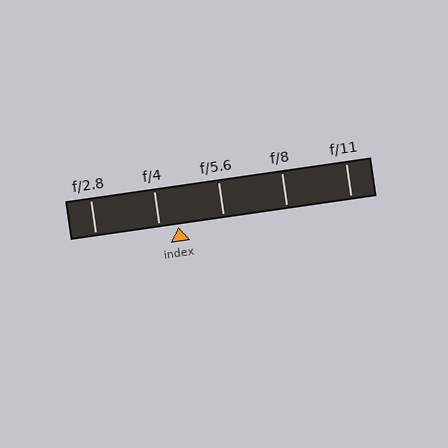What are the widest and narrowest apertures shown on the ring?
The widest aperture shown is f/2.8 and the narrowest is f/11.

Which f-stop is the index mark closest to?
The index mark is closest to f/4.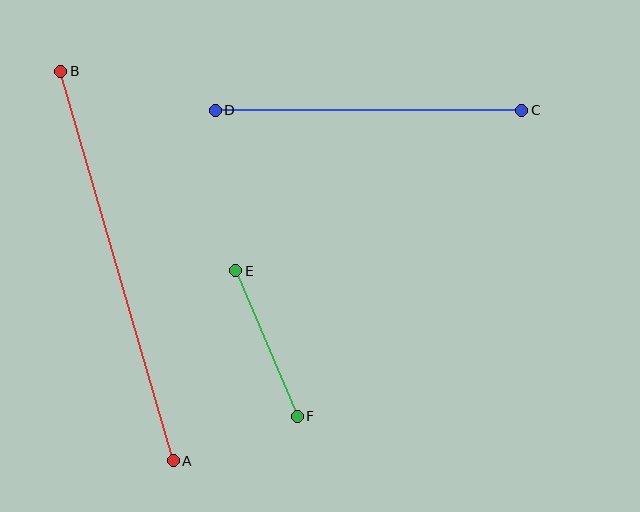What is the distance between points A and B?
The distance is approximately 406 pixels.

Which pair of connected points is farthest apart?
Points A and B are farthest apart.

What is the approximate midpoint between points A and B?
The midpoint is at approximately (117, 266) pixels.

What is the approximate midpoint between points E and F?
The midpoint is at approximately (266, 344) pixels.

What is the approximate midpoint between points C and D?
The midpoint is at approximately (369, 110) pixels.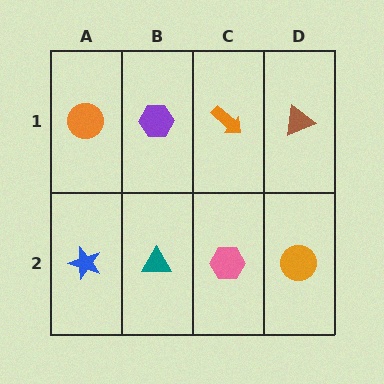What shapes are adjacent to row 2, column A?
An orange circle (row 1, column A), a teal triangle (row 2, column B).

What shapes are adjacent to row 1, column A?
A blue star (row 2, column A), a purple hexagon (row 1, column B).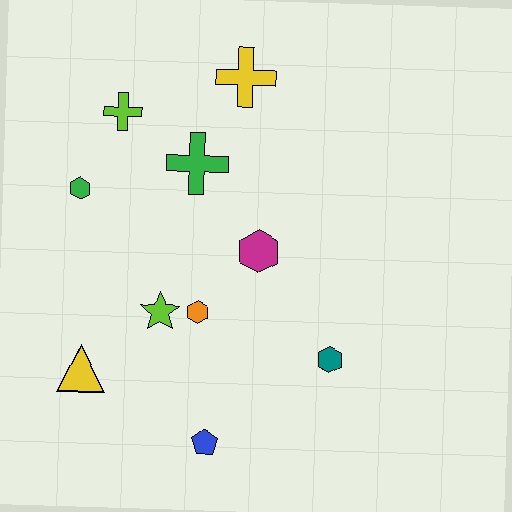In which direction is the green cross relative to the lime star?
The green cross is above the lime star.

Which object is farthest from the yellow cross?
The blue pentagon is farthest from the yellow cross.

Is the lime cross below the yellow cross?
Yes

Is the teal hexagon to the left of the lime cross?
No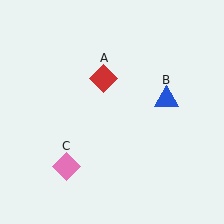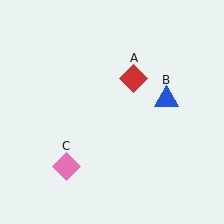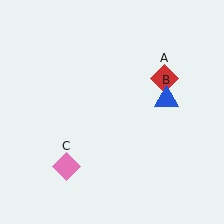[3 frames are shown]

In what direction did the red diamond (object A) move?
The red diamond (object A) moved right.